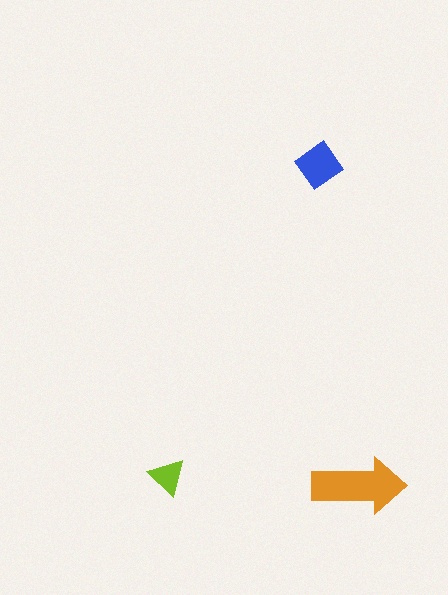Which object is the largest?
The orange arrow.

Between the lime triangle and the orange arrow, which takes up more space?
The orange arrow.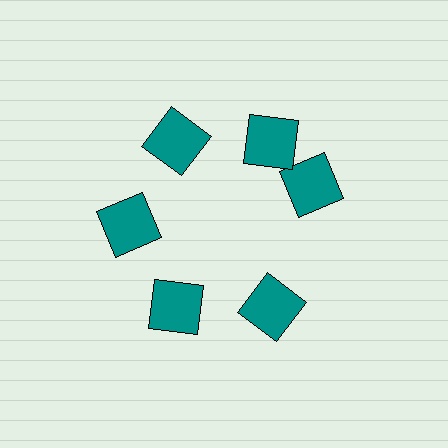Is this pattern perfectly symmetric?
No. The 6 teal squares are arranged in a ring, but one element near the 3 o'clock position is rotated out of alignment along the ring, breaking the 6-fold rotational symmetry.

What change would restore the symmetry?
The symmetry would be restored by rotating it back into even spacing with its neighbors so that all 6 squares sit at equal angles and equal distance from the center.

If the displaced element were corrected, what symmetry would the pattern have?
It would have 6-fold rotational symmetry — the pattern would map onto itself every 60 degrees.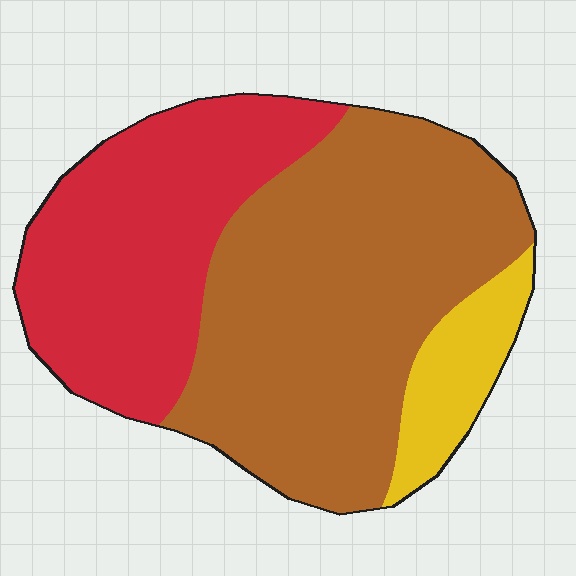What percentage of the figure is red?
Red covers 35% of the figure.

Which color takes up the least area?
Yellow, at roughly 10%.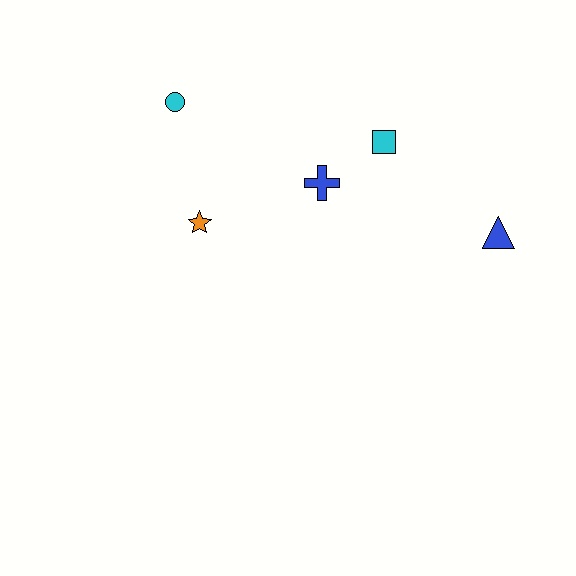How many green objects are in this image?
There are no green objects.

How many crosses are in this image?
There is 1 cross.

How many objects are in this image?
There are 5 objects.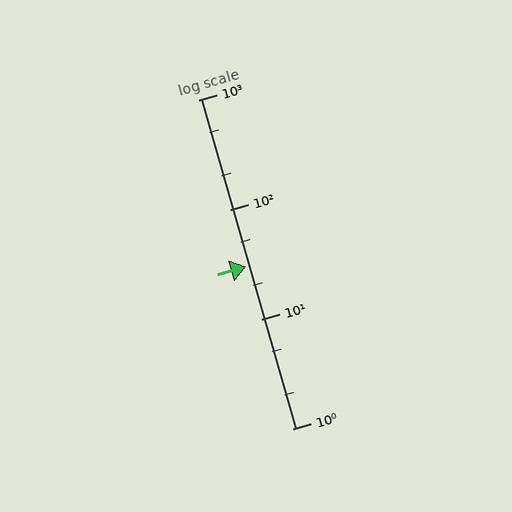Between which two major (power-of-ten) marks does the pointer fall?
The pointer is between 10 and 100.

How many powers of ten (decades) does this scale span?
The scale spans 3 decades, from 1 to 1000.